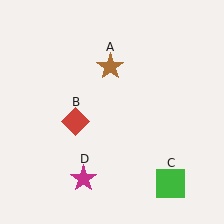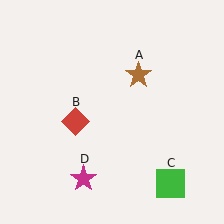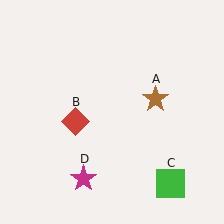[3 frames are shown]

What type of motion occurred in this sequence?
The brown star (object A) rotated clockwise around the center of the scene.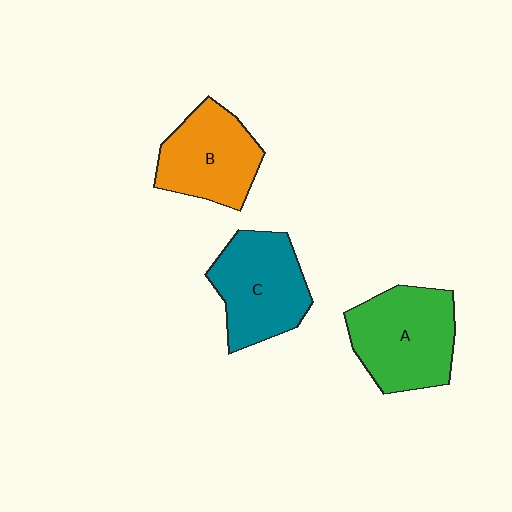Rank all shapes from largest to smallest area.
From largest to smallest: A (green), C (teal), B (orange).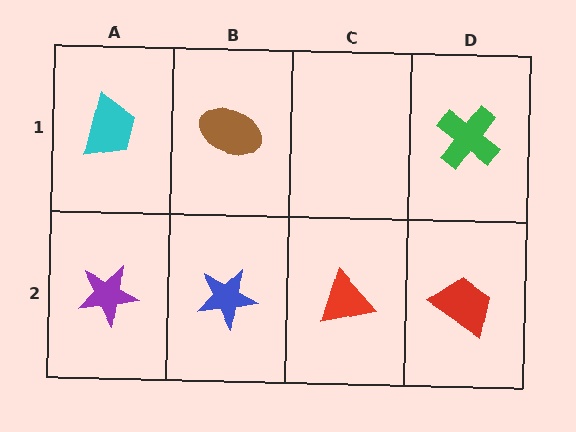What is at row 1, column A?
A cyan trapezoid.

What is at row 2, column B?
A blue star.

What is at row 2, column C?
A red triangle.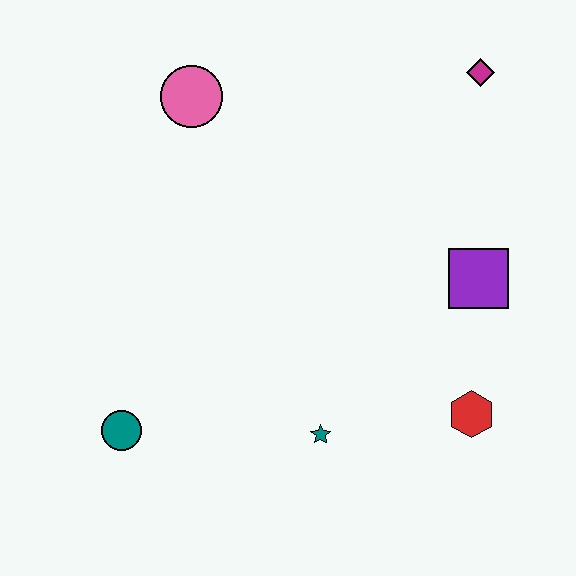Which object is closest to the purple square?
The red hexagon is closest to the purple square.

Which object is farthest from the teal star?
The magenta diamond is farthest from the teal star.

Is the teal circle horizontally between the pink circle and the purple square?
No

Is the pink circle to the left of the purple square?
Yes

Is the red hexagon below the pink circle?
Yes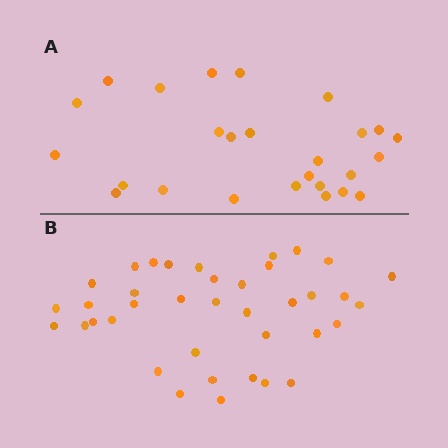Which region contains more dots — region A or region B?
Region B (the bottom region) has more dots.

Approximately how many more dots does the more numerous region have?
Region B has roughly 12 or so more dots than region A.